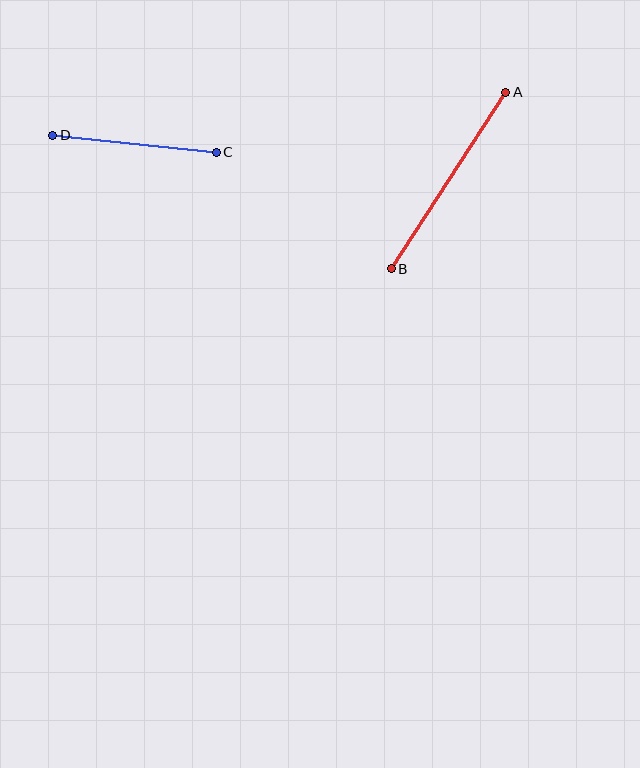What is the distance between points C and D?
The distance is approximately 164 pixels.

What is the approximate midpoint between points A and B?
The midpoint is at approximately (448, 180) pixels.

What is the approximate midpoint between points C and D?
The midpoint is at approximately (135, 144) pixels.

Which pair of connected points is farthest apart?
Points A and B are farthest apart.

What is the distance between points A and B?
The distance is approximately 211 pixels.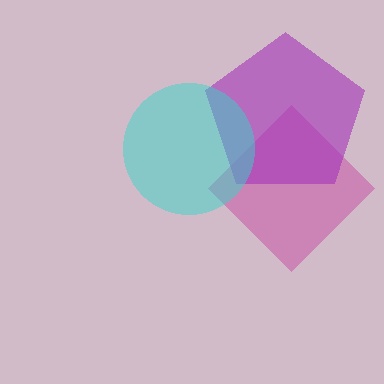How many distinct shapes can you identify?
There are 3 distinct shapes: a magenta diamond, a purple pentagon, a cyan circle.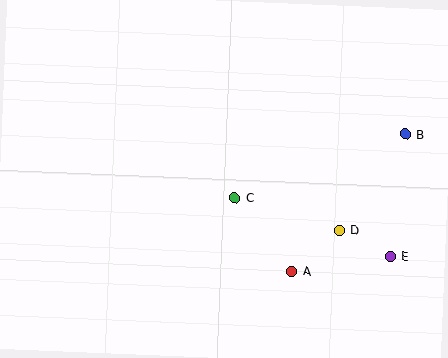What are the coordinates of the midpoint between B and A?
The midpoint between B and A is at (349, 203).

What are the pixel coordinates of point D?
Point D is at (339, 230).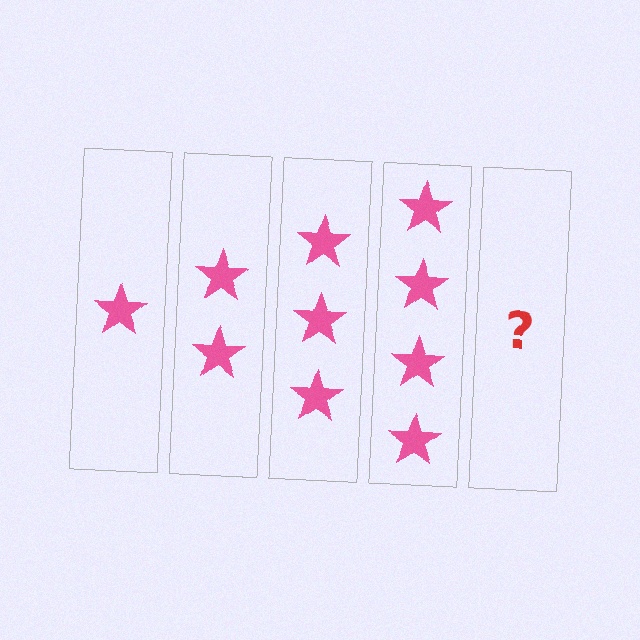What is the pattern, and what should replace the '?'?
The pattern is that each step adds one more star. The '?' should be 5 stars.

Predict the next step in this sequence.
The next step is 5 stars.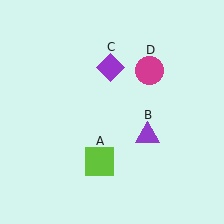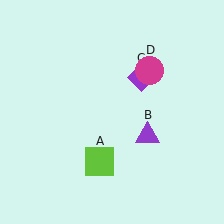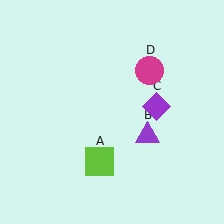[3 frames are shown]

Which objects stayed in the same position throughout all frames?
Lime square (object A) and purple triangle (object B) and magenta circle (object D) remained stationary.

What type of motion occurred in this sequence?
The purple diamond (object C) rotated clockwise around the center of the scene.